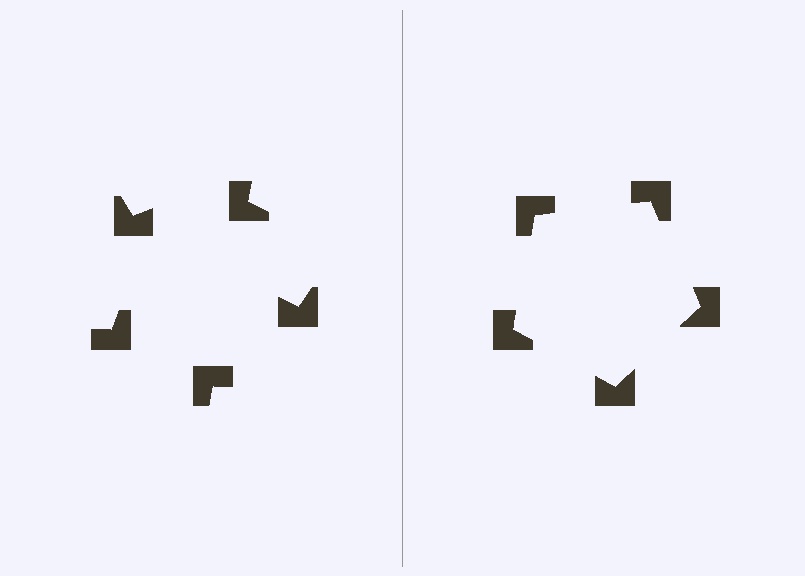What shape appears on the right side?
An illusory pentagon.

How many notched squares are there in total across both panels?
10 — 5 on each side.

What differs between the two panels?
The notched squares are positioned identically on both sides; only the wedge orientations differ. On the right they align to a pentagon; on the left they are misaligned.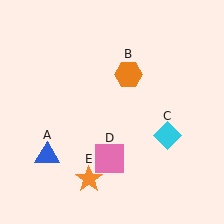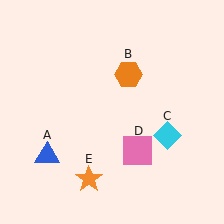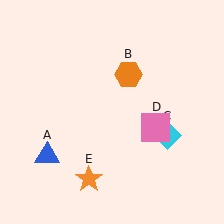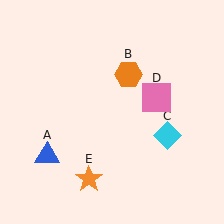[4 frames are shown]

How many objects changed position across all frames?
1 object changed position: pink square (object D).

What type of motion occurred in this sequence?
The pink square (object D) rotated counterclockwise around the center of the scene.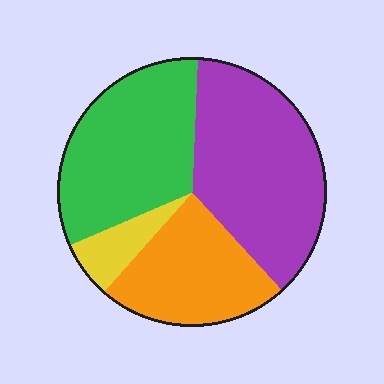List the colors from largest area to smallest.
From largest to smallest: purple, green, orange, yellow.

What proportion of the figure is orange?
Orange covers about 25% of the figure.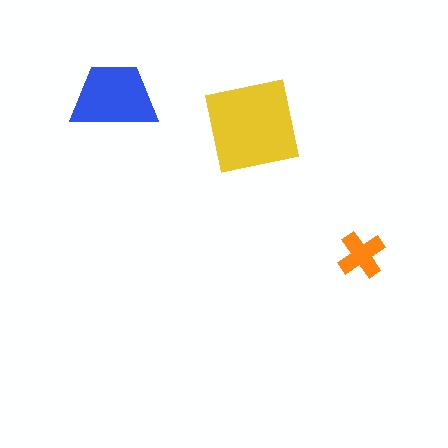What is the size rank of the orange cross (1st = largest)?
3rd.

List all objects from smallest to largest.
The orange cross, the blue trapezoid, the yellow square.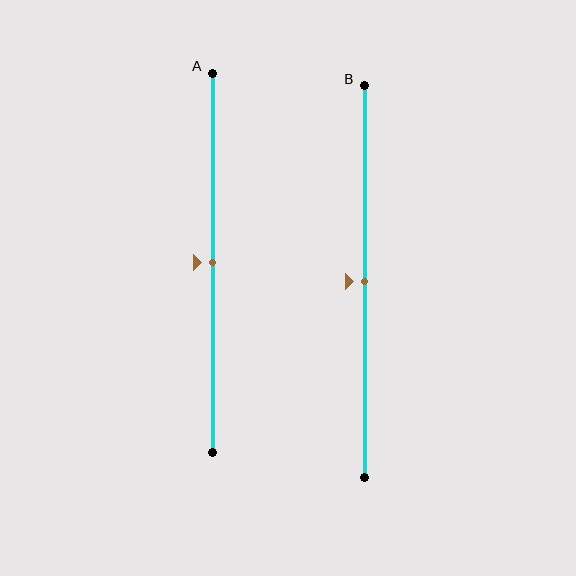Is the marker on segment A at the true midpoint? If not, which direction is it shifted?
Yes, the marker on segment A is at the true midpoint.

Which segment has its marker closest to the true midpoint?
Segment A has its marker closest to the true midpoint.